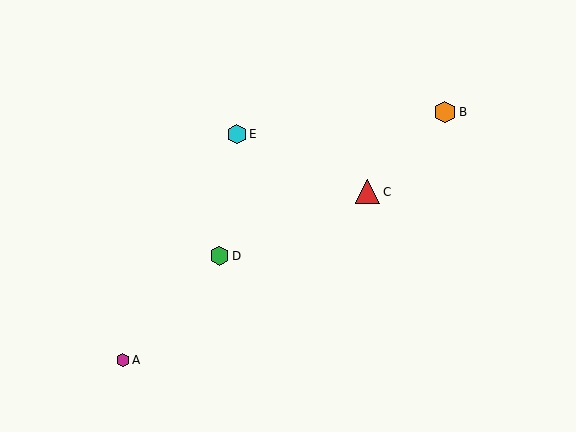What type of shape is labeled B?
Shape B is an orange hexagon.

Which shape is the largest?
The red triangle (labeled C) is the largest.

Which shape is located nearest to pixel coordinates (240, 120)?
The cyan hexagon (labeled E) at (237, 134) is nearest to that location.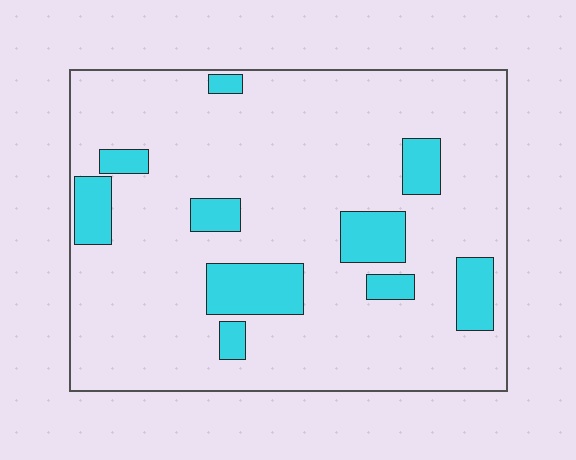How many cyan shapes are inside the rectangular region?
10.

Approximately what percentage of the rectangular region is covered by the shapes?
Approximately 15%.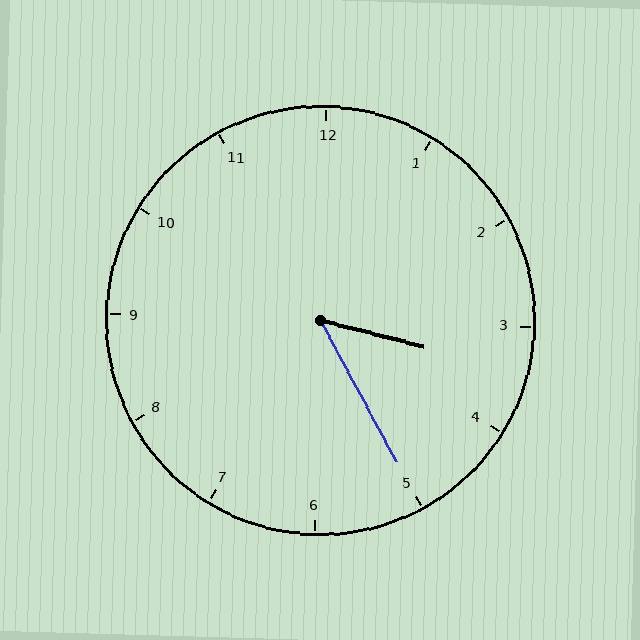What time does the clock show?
3:25.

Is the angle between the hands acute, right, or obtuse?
It is acute.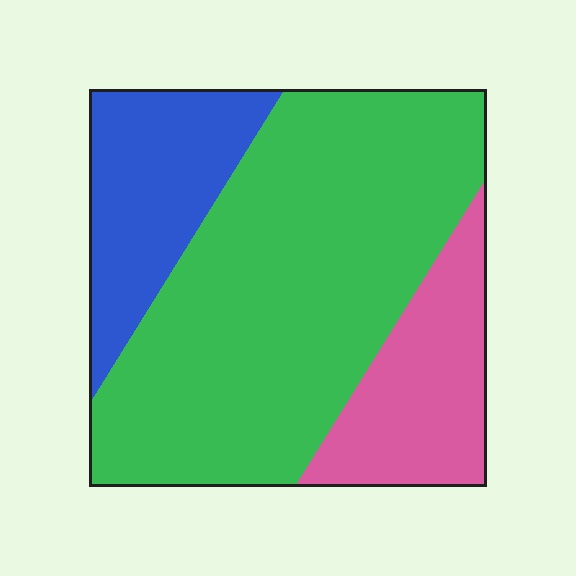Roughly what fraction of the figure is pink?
Pink covers 19% of the figure.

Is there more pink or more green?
Green.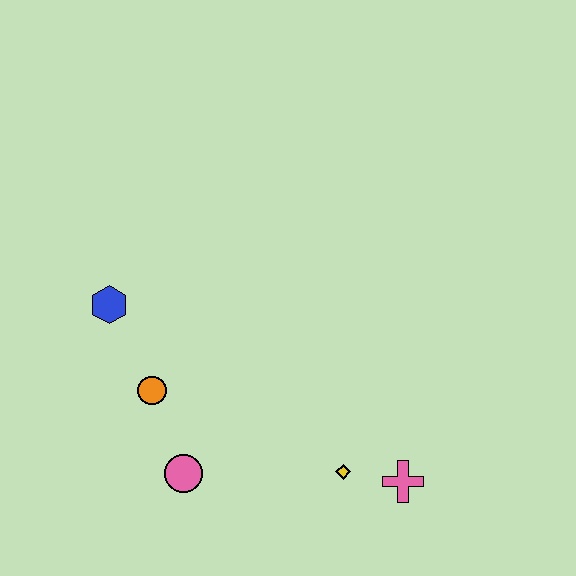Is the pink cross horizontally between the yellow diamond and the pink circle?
No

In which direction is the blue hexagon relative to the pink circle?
The blue hexagon is above the pink circle.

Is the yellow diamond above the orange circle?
No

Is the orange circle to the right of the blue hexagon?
Yes